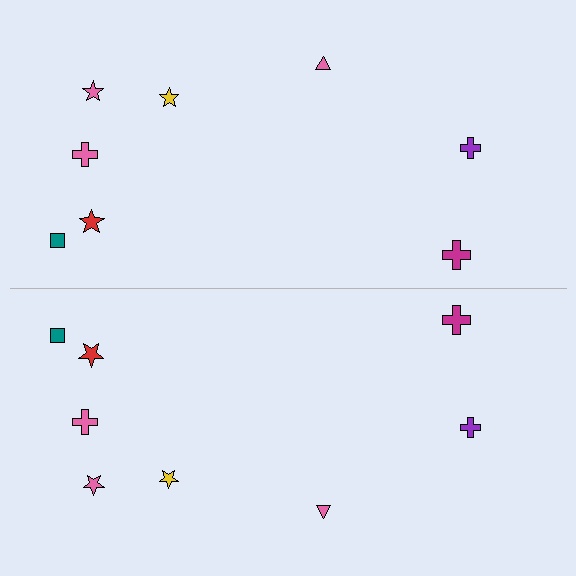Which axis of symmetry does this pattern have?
The pattern has a horizontal axis of symmetry running through the center of the image.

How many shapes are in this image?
There are 16 shapes in this image.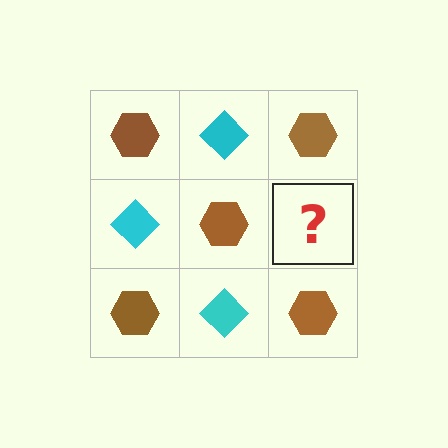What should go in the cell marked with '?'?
The missing cell should contain a cyan diamond.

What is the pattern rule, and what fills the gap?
The rule is that it alternates brown hexagon and cyan diamond in a checkerboard pattern. The gap should be filled with a cyan diamond.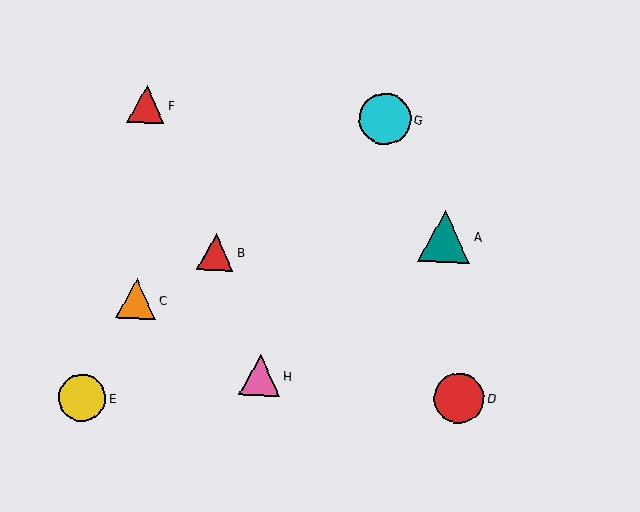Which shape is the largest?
The teal triangle (labeled A) is the largest.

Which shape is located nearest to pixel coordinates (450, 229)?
The teal triangle (labeled A) at (445, 236) is nearest to that location.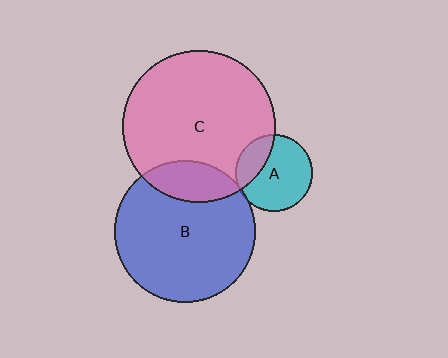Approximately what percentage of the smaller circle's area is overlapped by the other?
Approximately 25%.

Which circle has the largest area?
Circle C (pink).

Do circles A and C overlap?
Yes.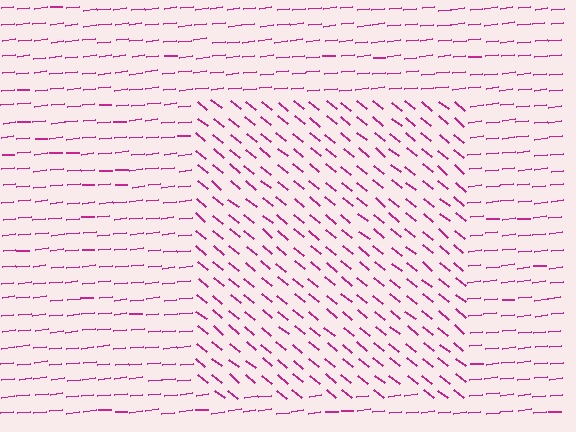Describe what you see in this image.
The image is filled with small magenta line segments. A rectangle region in the image has lines oriented differently from the surrounding lines, creating a visible texture boundary.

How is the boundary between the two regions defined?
The boundary is defined purely by a change in line orientation (approximately 45 degrees difference). All lines are the same color and thickness.